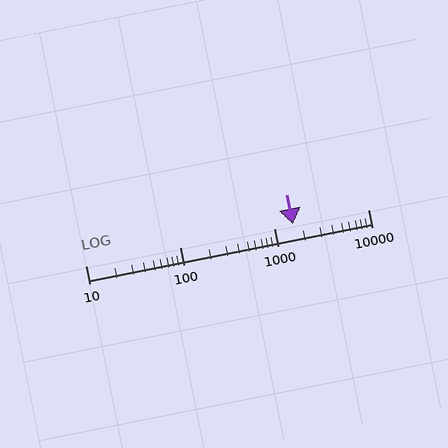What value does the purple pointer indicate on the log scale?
The pointer indicates approximately 1600.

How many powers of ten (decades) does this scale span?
The scale spans 3 decades, from 10 to 10000.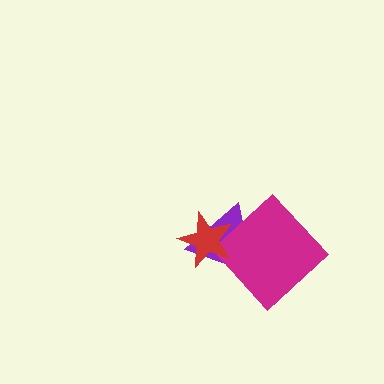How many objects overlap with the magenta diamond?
1 object overlaps with the magenta diamond.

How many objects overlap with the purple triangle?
2 objects overlap with the purple triangle.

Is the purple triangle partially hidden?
Yes, it is partially covered by another shape.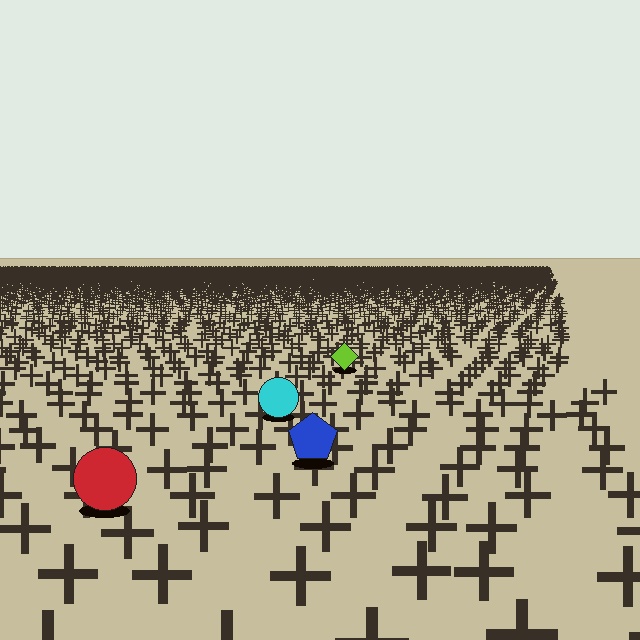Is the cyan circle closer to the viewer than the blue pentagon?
No. The blue pentagon is closer — you can tell from the texture gradient: the ground texture is coarser near it.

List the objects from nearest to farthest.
From nearest to farthest: the red circle, the blue pentagon, the cyan circle, the lime diamond.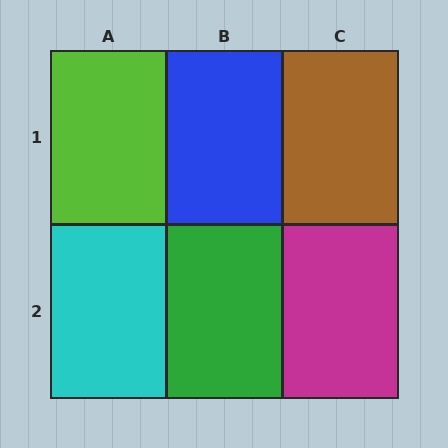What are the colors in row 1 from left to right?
Lime, blue, brown.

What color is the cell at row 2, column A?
Cyan.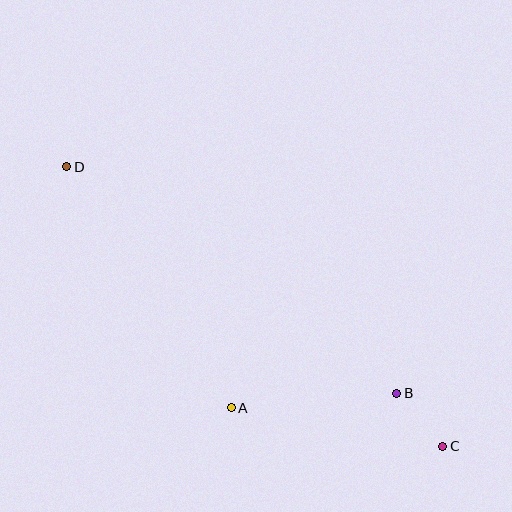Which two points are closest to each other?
Points B and C are closest to each other.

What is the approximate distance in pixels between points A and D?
The distance between A and D is approximately 292 pixels.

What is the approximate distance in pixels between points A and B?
The distance between A and B is approximately 166 pixels.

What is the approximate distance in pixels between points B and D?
The distance between B and D is approximately 400 pixels.